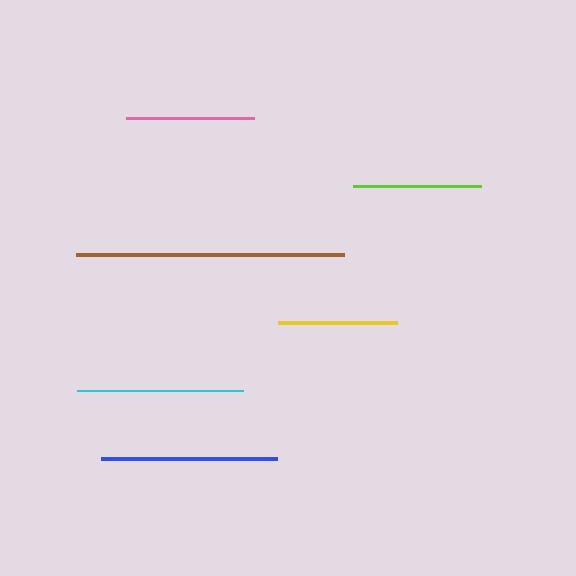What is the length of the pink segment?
The pink segment is approximately 128 pixels long.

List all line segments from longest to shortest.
From longest to shortest: brown, blue, cyan, lime, pink, yellow.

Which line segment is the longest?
The brown line is the longest at approximately 268 pixels.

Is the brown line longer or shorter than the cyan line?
The brown line is longer than the cyan line.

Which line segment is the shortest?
The yellow line is the shortest at approximately 119 pixels.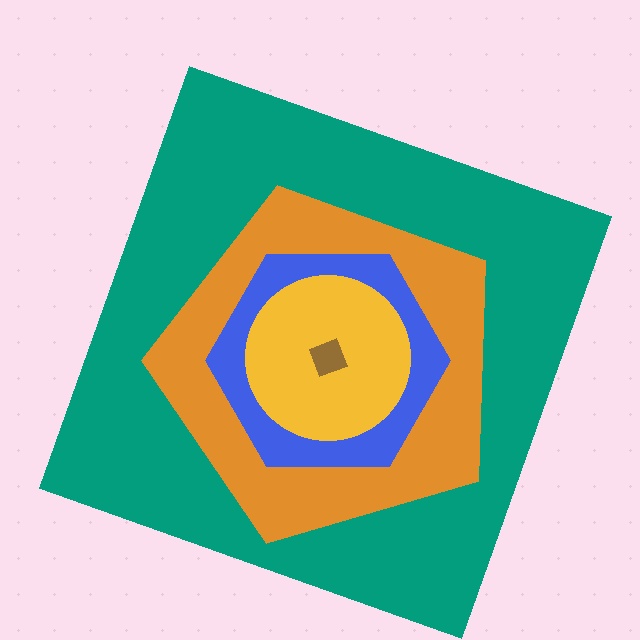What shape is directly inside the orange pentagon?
The blue hexagon.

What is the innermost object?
The brown diamond.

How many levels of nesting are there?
5.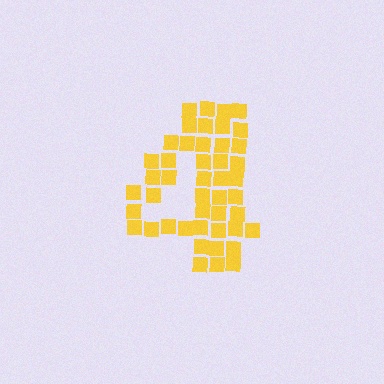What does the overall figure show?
The overall figure shows the digit 4.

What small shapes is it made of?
It is made of small squares.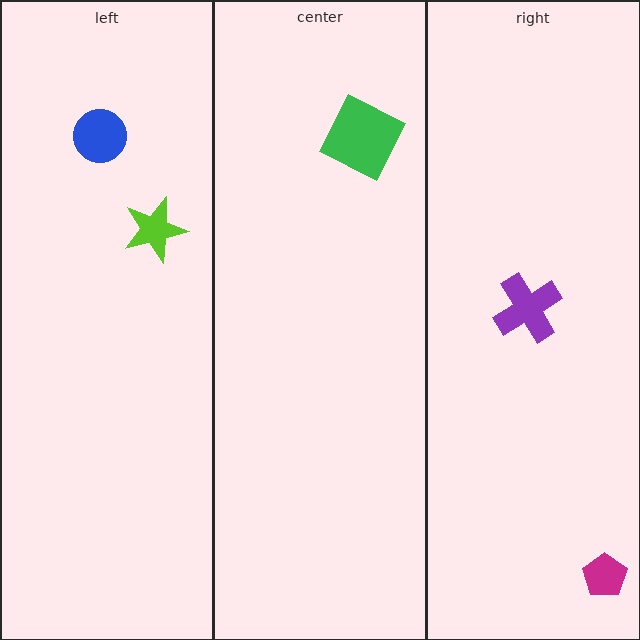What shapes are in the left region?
The blue circle, the lime star.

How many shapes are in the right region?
2.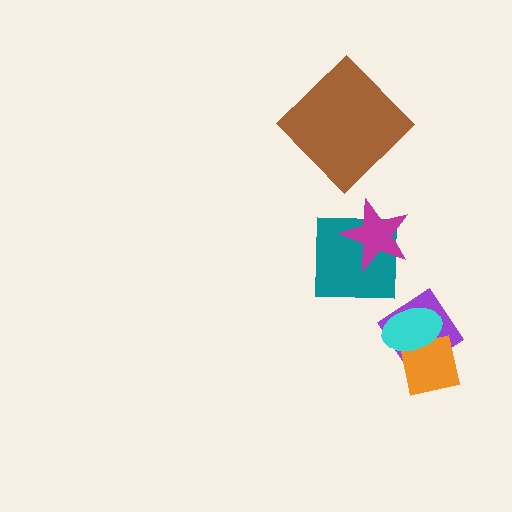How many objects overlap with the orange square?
2 objects overlap with the orange square.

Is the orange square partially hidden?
Yes, it is partially covered by another shape.